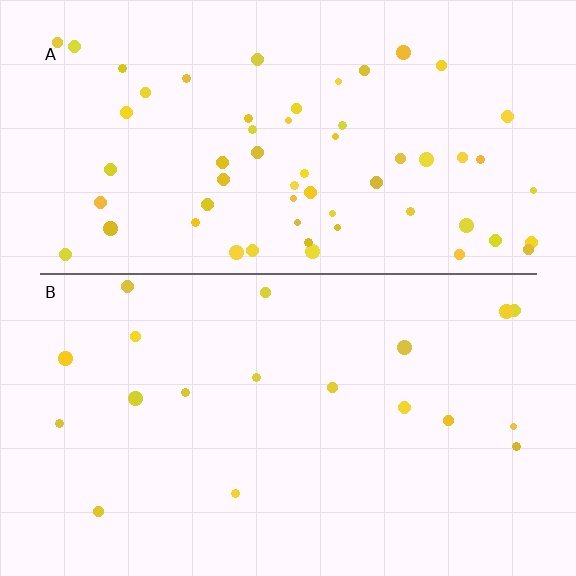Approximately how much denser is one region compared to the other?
Approximately 3.1× — region A over region B.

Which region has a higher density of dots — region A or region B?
A (the top).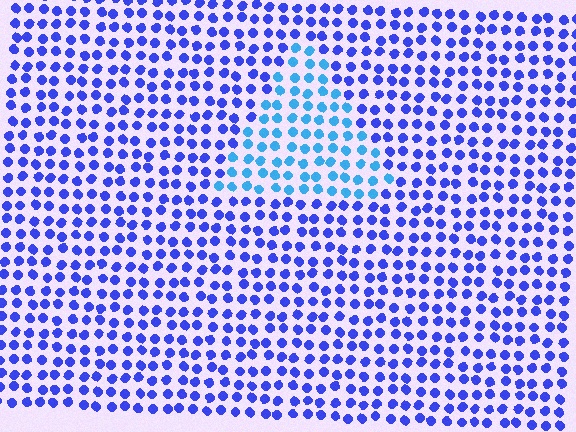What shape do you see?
I see a triangle.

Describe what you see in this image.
The image is filled with small blue elements in a uniform arrangement. A triangle-shaped region is visible where the elements are tinted to a slightly different hue, forming a subtle color boundary.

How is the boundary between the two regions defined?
The boundary is defined purely by a slight shift in hue (about 36 degrees). Spacing, size, and orientation are identical on both sides.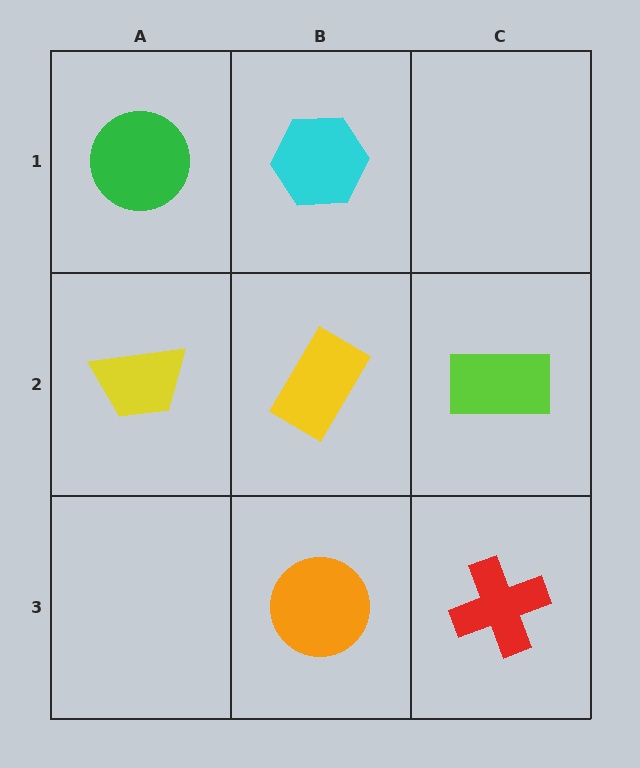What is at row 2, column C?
A lime rectangle.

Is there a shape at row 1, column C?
No, that cell is empty.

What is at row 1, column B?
A cyan hexagon.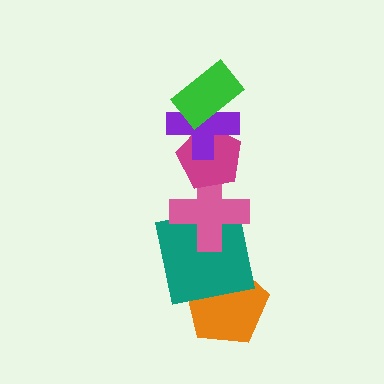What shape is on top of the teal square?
The pink cross is on top of the teal square.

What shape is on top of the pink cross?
The magenta pentagon is on top of the pink cross.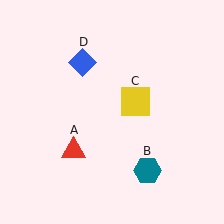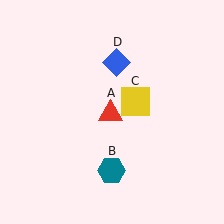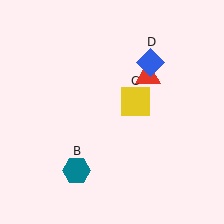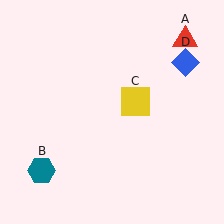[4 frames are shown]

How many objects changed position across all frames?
3 objects changed position: red triangle (object A), teal hexagon (object B), blue diamond (object D).